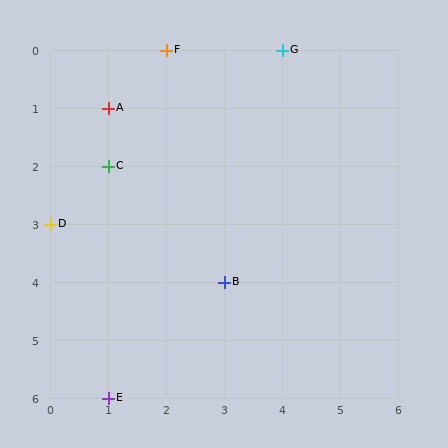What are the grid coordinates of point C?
Point C is at grid coordinates (1, 2).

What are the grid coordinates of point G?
Point G is at grid coordinates (4, 0).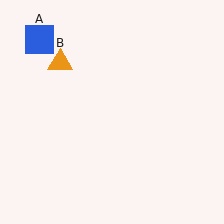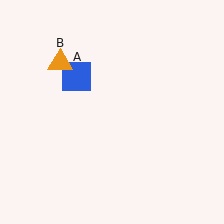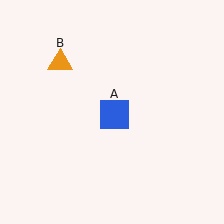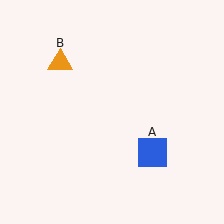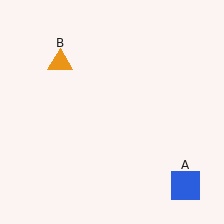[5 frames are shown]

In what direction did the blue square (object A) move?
The blue square (object A) moved down and to the right.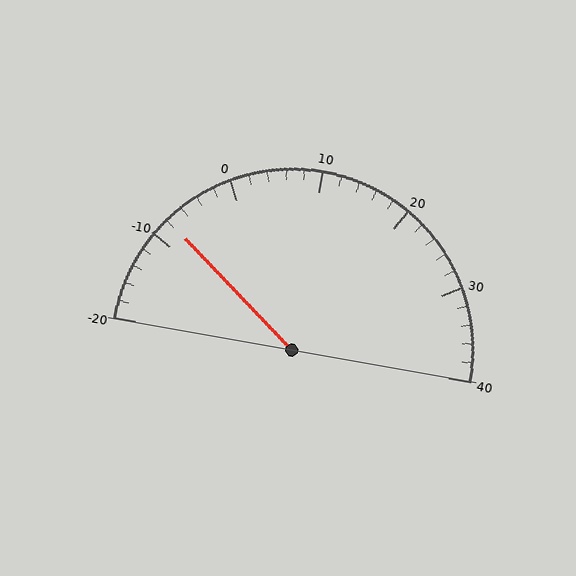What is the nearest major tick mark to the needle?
The nearest major tick mark is -10.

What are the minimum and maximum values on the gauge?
The gauge ranges from -20 to 40.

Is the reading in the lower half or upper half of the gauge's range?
The reading is in the lower half of the range (-20 to 40).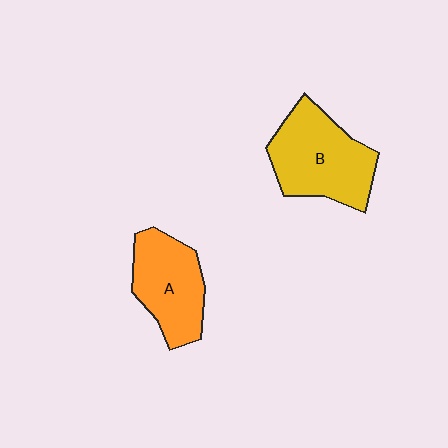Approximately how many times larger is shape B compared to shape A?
Approximately 1.2 times.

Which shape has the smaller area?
Shape A (orange).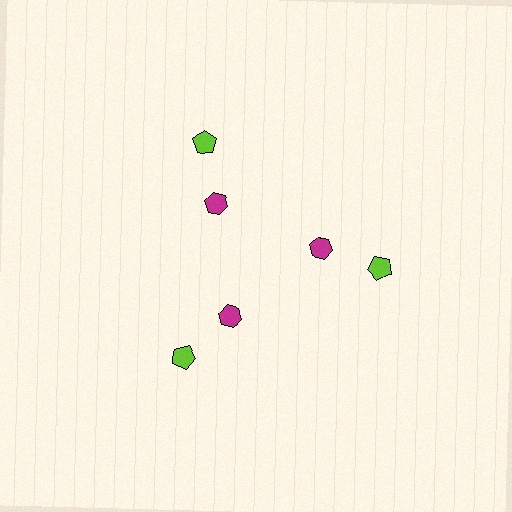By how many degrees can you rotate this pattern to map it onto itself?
The pattern maps onto itself every 120 degrees of rotation.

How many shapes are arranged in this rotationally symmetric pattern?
There are 6 shapes, arranged in 3 groups of 2.